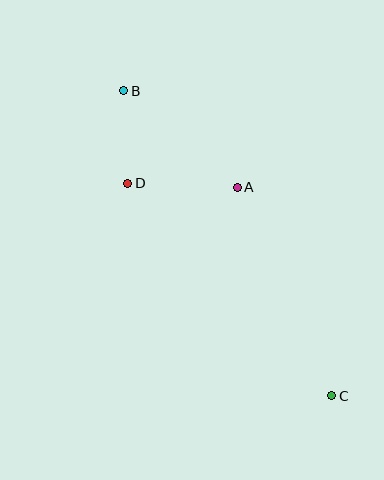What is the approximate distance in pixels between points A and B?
The distance between A and B is approximately 149 pixels.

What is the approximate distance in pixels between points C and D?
The distance between C and D is approximately 294 pixels.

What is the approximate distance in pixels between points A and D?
The distance between A and D is approximately 109 pixels.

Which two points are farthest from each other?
Points B and C are farthest from each other.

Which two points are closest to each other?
Points B and D are closest to each other.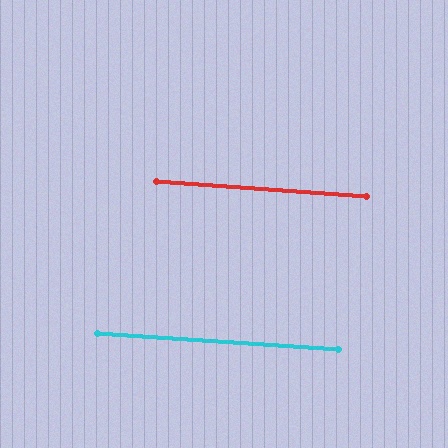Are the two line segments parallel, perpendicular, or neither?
Parallel — their directions differ by only 0.4°.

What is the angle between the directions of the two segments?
Approximately 0 degrees.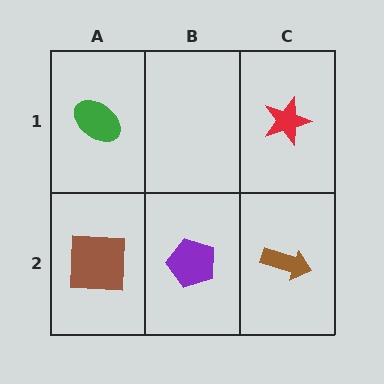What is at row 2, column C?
A brown arrow.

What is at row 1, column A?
A green ellipse.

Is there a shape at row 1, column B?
No, that cell is empty.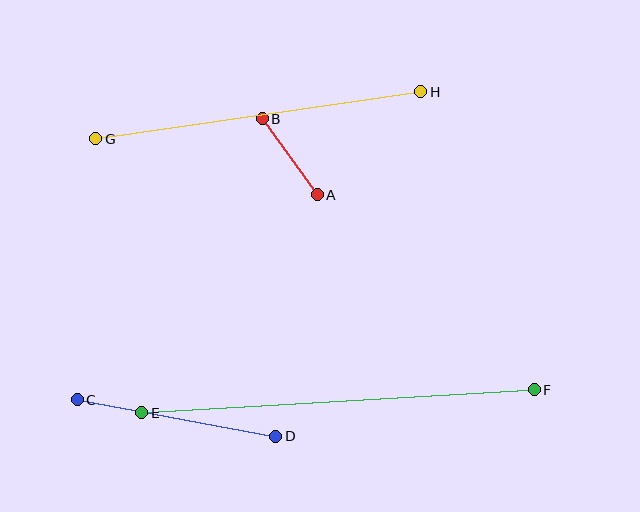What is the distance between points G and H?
The distance is approximately 328 pixels.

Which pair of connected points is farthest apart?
Points E and F are farthest apart.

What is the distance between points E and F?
The distance is approximately 393 pixels.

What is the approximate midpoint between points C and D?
The midpoint is at approximately (177, 418) pixels.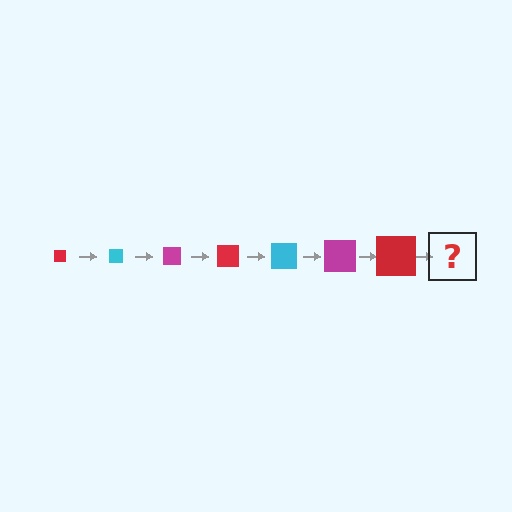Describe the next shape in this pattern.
It should be a cyan square, larger than the previous one.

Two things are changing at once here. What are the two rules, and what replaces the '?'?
The two rules are that the square grows larger each step and the color cycles through red, cyan, and magenta. The '?' should be a cyan square, larger than the previous one.